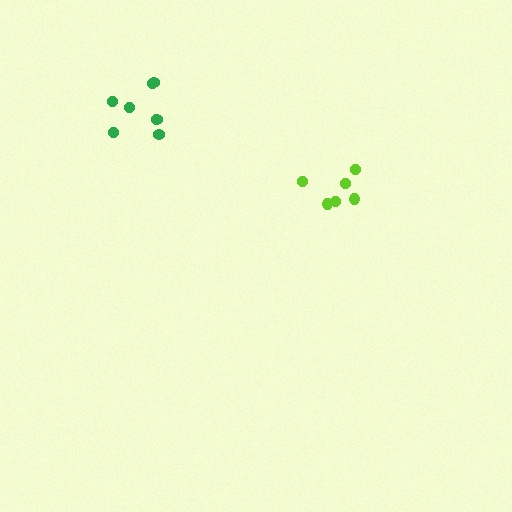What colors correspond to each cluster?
The clusters are colored: green, lime.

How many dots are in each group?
Group 1: 8 dots, Group 2: 6 dots (14 total).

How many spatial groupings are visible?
There are 2 spatial groupings.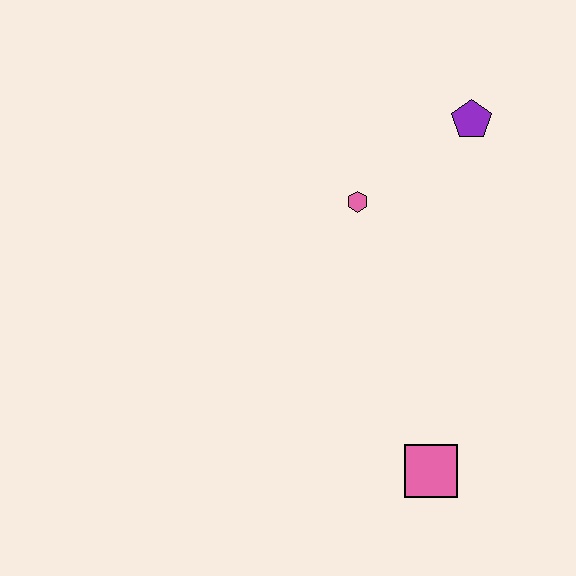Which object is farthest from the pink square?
The purple pentagon is farthest from the pink square.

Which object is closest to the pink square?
The pink hexagon is closest to the pink square.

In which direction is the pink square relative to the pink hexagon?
The pink square is below the pink hexagon.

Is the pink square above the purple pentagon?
No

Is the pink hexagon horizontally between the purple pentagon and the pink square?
No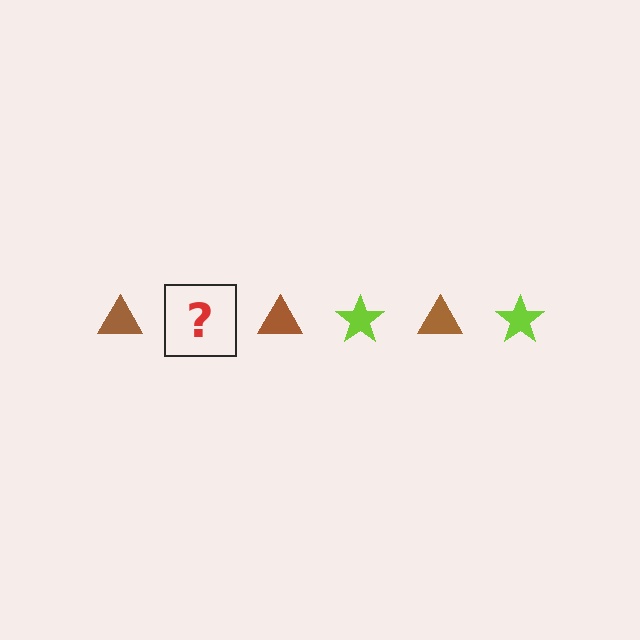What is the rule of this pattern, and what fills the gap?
The rule is that the pattern alternates between brown triangle and lime star. The gap should be filled with a lime star.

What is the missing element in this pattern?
The missing element is a lime star.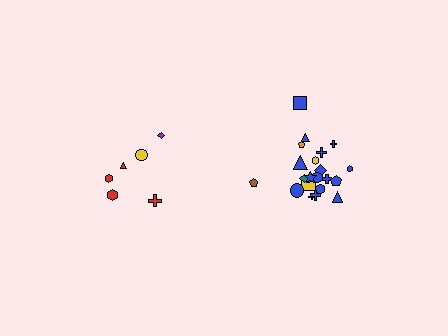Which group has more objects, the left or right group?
The right group.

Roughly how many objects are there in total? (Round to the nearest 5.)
Roughly 30 objects in total.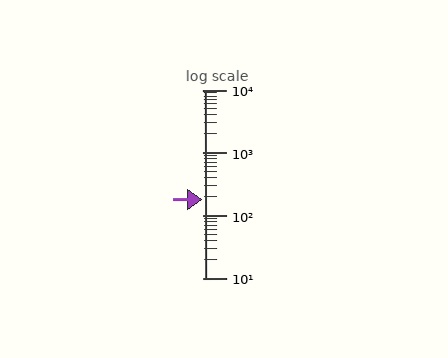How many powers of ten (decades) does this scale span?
The scale spans 3 decades, from 10 to 10000.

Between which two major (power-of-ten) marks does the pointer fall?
The pointer is between 100 and 1000.